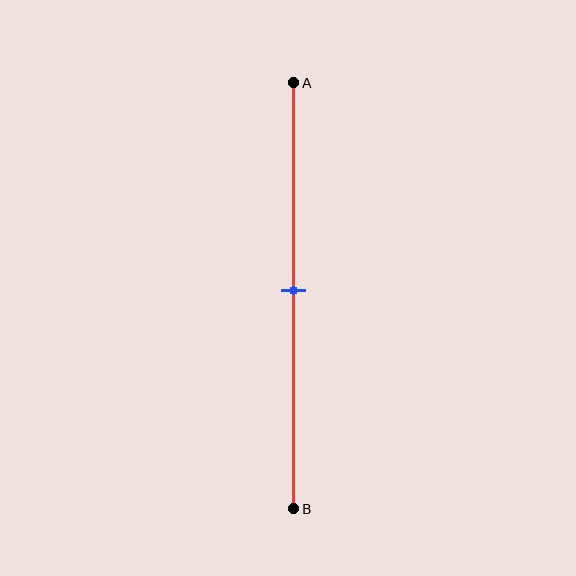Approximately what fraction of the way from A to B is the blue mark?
The blue mark is approximately 50% of the way from A to B.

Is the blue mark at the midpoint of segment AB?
Yes, the mark is approximately at the midpoint.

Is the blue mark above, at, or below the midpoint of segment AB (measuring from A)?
The blue mark is approximately at the midpoint of segment AB.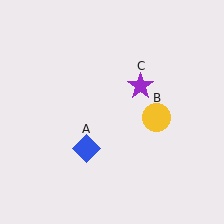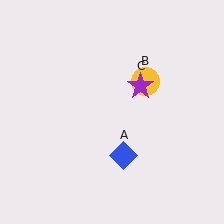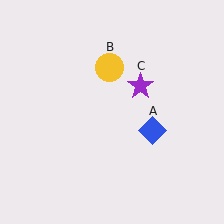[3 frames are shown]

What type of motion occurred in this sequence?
The blue diamond (object A), yellow circle (object B) rotated counterclockwise around the center of the scene.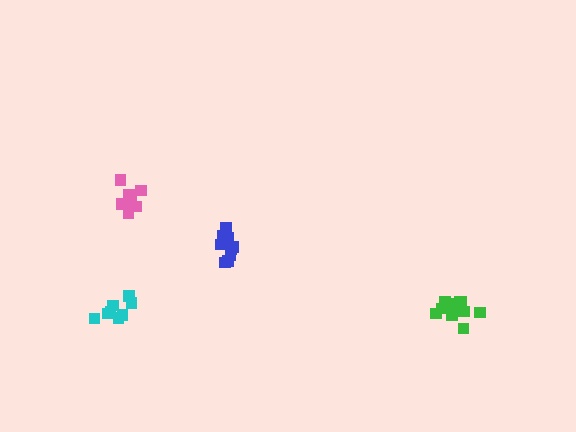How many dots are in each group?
Group 1: 8 dots, Group 2: 8 dots, Group 3: 11 dots, Group 4: 11 dots (38 total).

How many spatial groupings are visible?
There are 4 spatial groupings.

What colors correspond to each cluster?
The clusters are colored: cyan, pink, green, blue.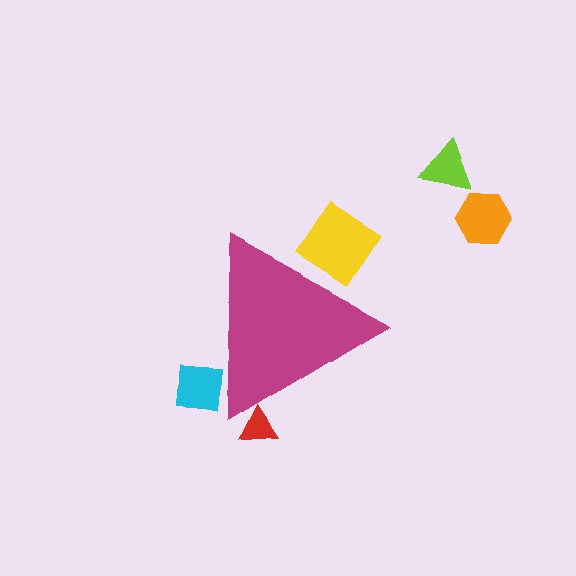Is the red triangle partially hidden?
Yes, the red triangle is partially hidden behind the magenta triangle.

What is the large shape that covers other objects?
A magenta triangle.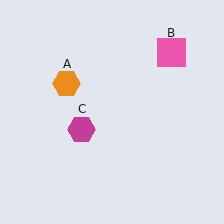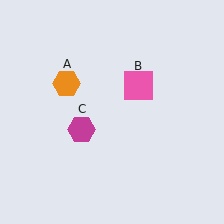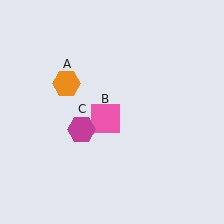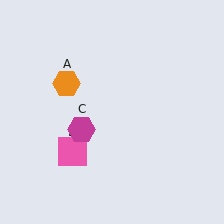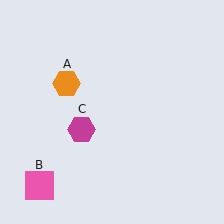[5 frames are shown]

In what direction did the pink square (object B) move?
The pink square (object B) moved down and to the left.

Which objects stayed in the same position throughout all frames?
Orange hexagon (object A) and magenta hexagon (object C) remained stationary.